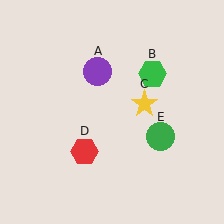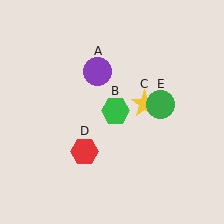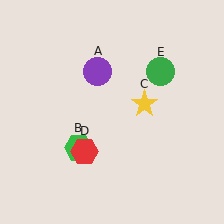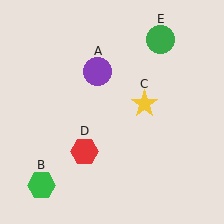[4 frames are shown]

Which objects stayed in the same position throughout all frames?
Purple circle (object A) and yellow star (object C) and red hexagon (object D) remained stationary.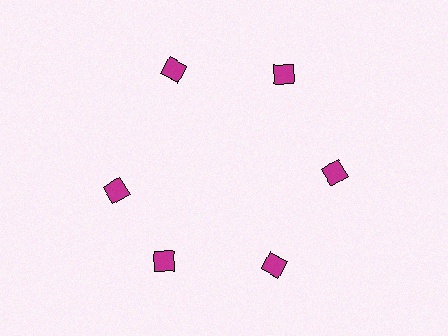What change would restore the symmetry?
The symmetry would be restored by rotating it back into even spacing with its neighbors so that all 6 diamonds sit at equal angles and equal distance from the center.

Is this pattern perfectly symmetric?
No. The 6 magenta diamonds are arranged in a ring, but one element near the 9 o'clock position is rotated out of alignment along the ring, breaking the 6-fold rotational symmetry.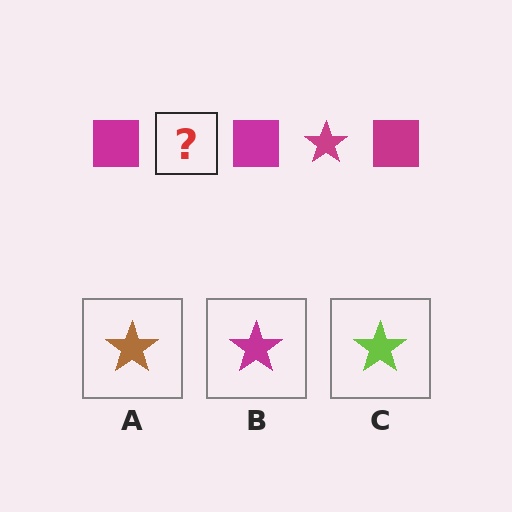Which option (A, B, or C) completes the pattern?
B.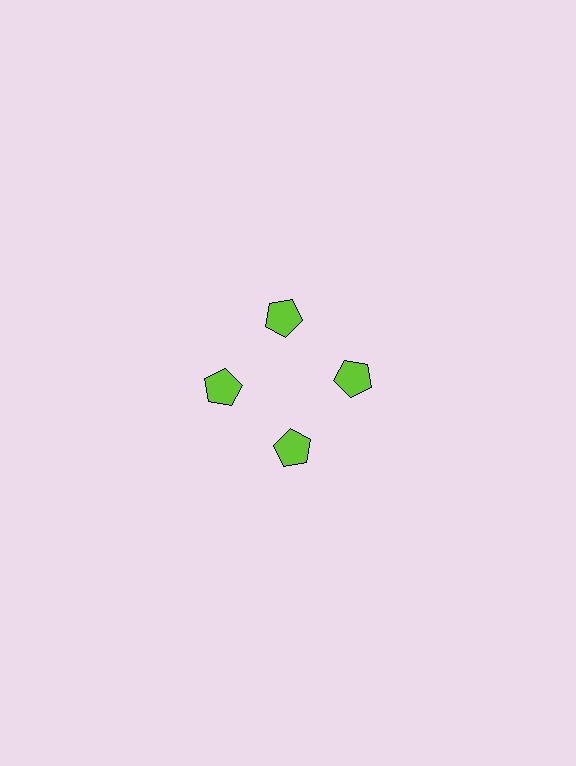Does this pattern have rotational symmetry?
Yes, this pattern has 4-fold rotational symmetry. It looks the same after rotating 90 degrees around the center.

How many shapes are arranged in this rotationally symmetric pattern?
There are 4 shapes, arranged in 4 groups of 1.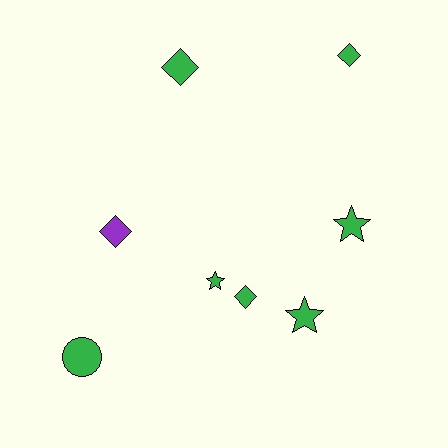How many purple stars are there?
There are no purple stars.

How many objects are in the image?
There are 8 objects.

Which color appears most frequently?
Green, with 7 objects.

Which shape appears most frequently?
Diamond, with 4 objects.